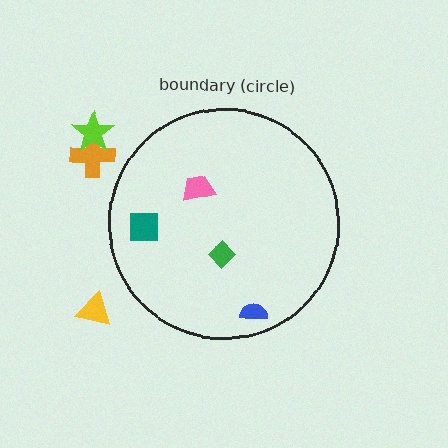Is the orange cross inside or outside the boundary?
Outside.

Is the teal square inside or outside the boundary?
Inside.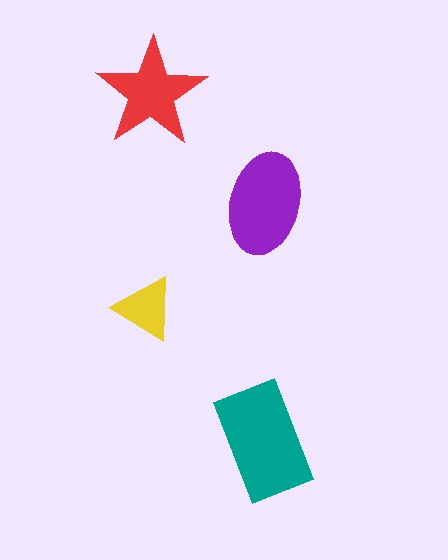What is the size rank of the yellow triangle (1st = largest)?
4th.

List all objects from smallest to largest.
The yellow triangle, the red star, the purple ellipse, the teal rectangle.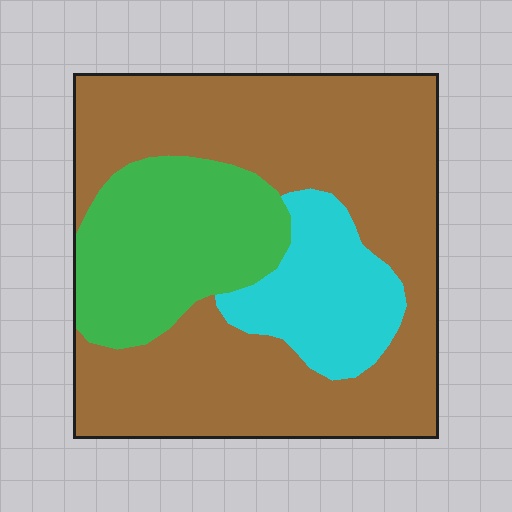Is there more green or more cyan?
Green.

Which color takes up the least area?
Cyan, at roughly 15%.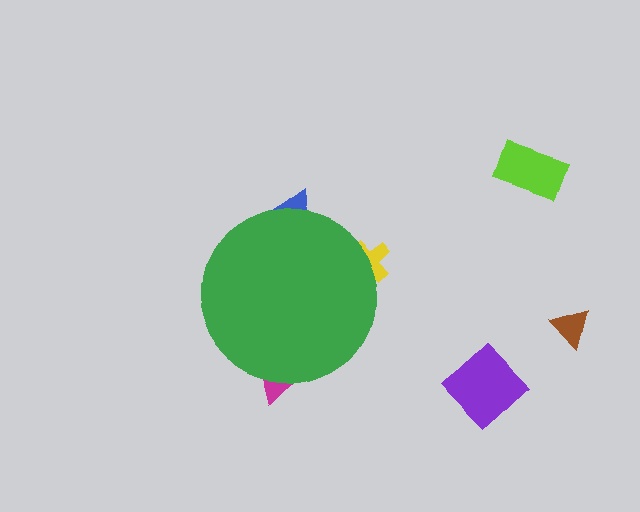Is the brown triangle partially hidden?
No, the brown triangle is fully visible.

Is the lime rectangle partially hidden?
No, the lime rectangle is fully visible.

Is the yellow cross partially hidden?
Yes, the yellow cross is partially hidden behind the green circle.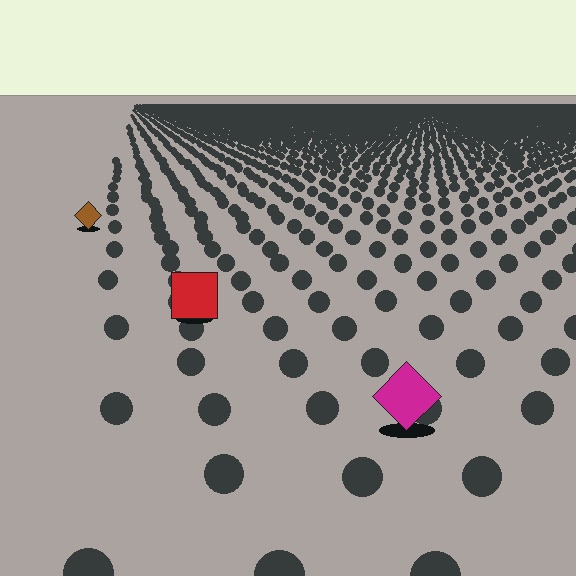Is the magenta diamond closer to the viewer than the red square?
Yes. The magenta diamond is closer — you can tell from the texture gradient: the ground texture is coarser near it.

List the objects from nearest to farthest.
From nearest to farthest: the magenta diamond, the red square, the brown diamond.